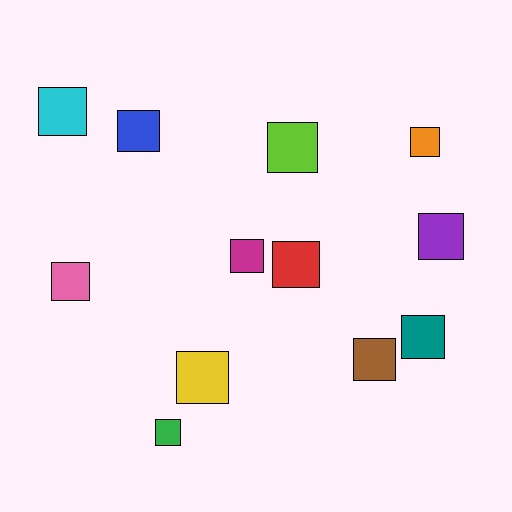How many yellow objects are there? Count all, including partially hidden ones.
There is 1 yellow object.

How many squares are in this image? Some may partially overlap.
There are 12 squares.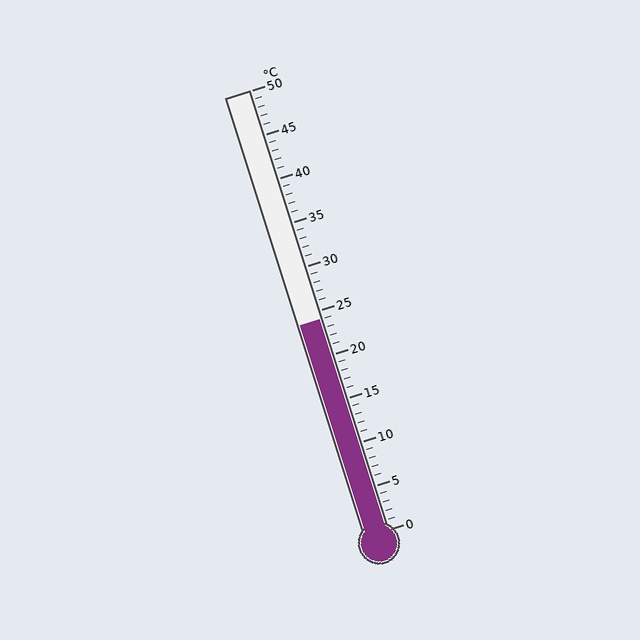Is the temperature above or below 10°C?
The temperature is above 10°C.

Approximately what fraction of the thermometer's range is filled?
The thermometer is filled to approximately 50% of its range.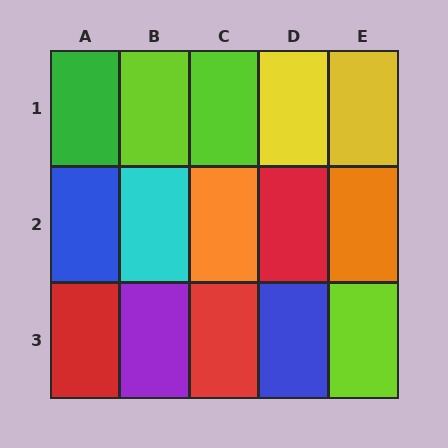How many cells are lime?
3 cells are lime.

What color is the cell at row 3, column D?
Blue.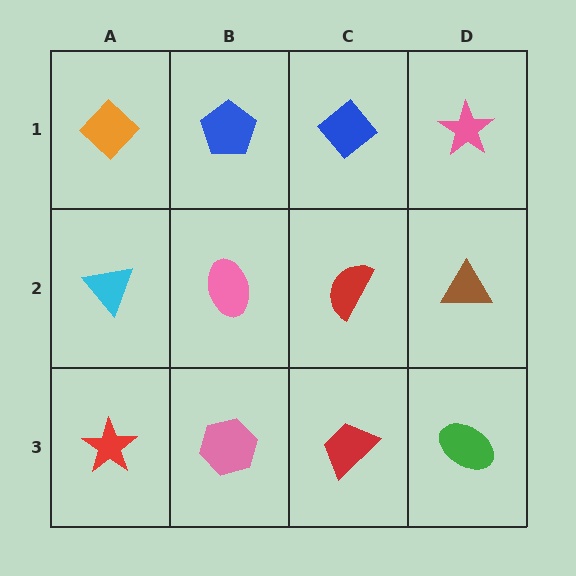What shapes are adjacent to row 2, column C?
A blue diamond (row 1, column C), a red trapezoid (row 3, column C), a pink ellipse (row 2, column B), a brown triangle (row 2, column D).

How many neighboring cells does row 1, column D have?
2.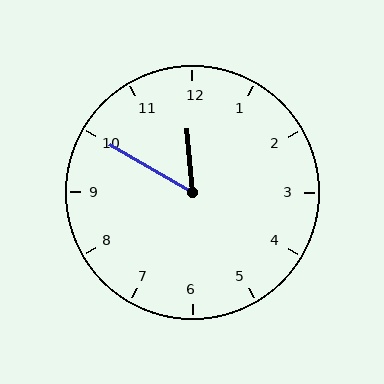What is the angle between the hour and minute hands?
Approximately 55 degrees.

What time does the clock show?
11:50.